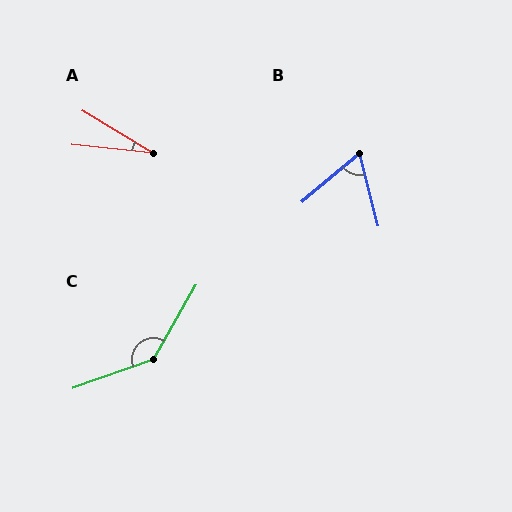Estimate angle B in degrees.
Approximately 64 degrees.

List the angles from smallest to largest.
A (25°), B (64°), C (139°).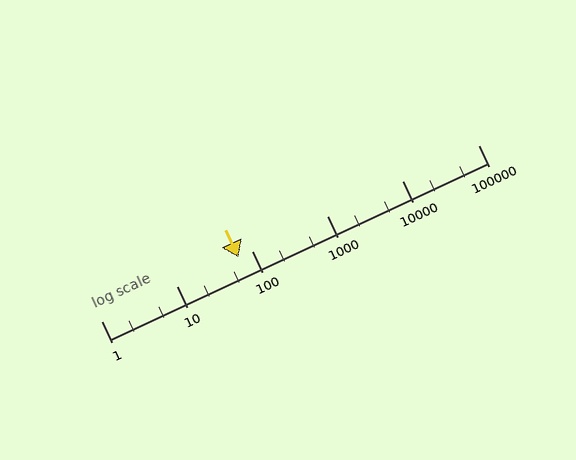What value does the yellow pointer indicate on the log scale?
The pointer indicates approximately 66.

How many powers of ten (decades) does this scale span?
The scale spans 5 decades, from 1 to 100000.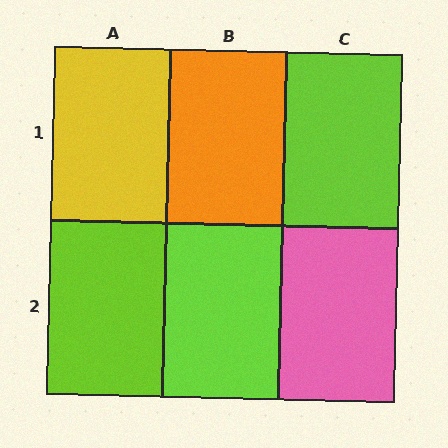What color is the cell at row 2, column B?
Lime.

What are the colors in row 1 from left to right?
Yellow, orange, lime.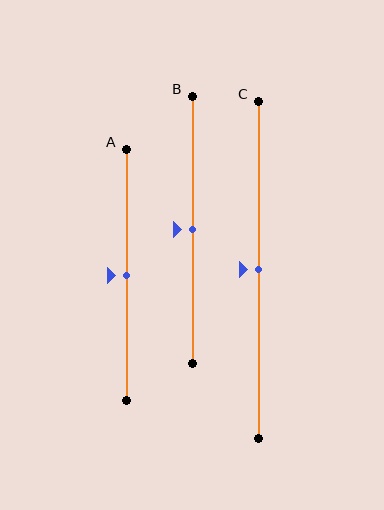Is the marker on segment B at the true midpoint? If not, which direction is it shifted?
Yes, the marker on segment B is at the true midpoint.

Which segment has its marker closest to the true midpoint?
Segment A has its marker closest to the true midpoint.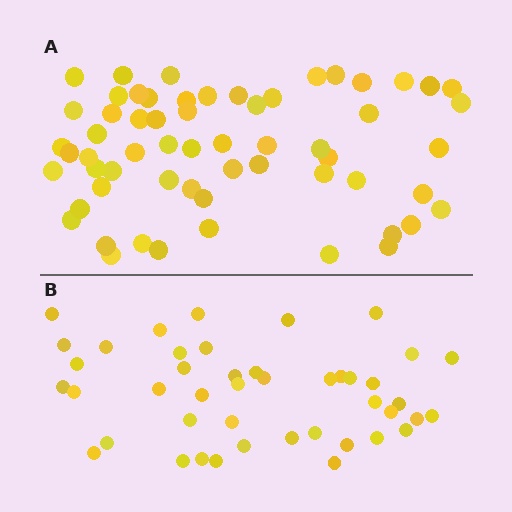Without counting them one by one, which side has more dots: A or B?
Region A (the top region) has more dots.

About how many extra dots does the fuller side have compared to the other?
Region A has approximately 15 more dots than region B.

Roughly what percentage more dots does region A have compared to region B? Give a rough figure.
About 35% more.